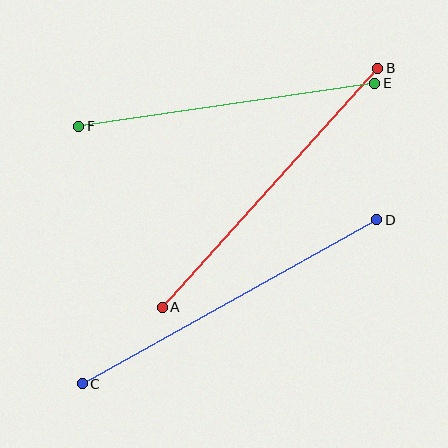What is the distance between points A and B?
The distance is approximately 322 pixels.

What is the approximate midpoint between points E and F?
The midpoint is at approximately (227, 105) pixels.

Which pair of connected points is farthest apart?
Points C and D are farthest apart.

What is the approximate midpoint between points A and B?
The midpoint is at approximately (270, 188) pixels.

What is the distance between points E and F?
The distance is approximately 299 pixels.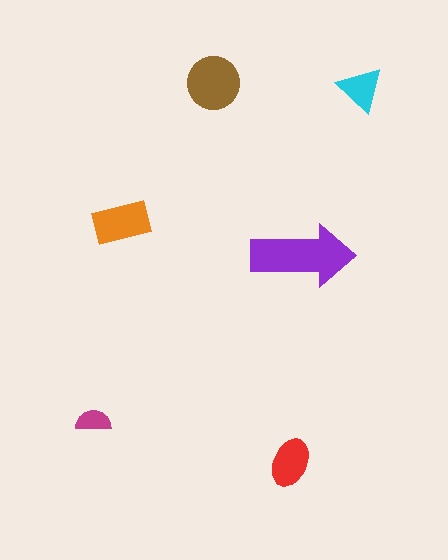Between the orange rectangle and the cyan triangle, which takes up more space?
The orange rectangle.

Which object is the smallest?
The magenta semicircle.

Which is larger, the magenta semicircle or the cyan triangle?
The cyan triangle.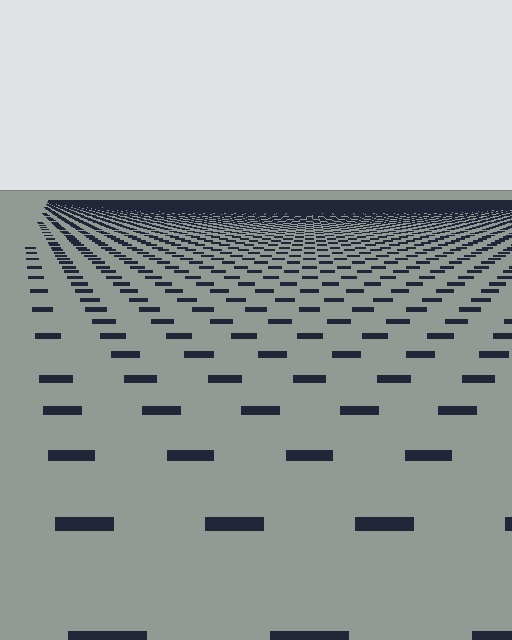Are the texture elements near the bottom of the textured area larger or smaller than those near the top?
Larger. Near the bottom, elements are closer to the viewer and appear at a bigger on-screen size.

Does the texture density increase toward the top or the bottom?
Density increases toward the top.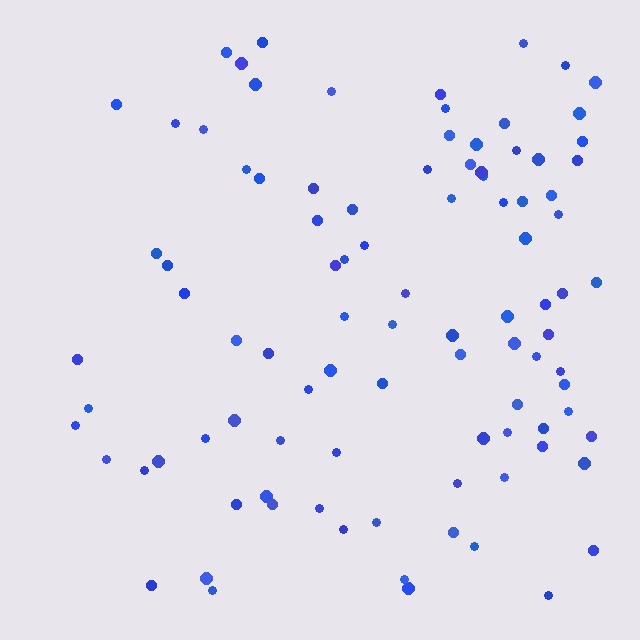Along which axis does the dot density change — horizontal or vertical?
Horizontal.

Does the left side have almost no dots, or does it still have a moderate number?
Still a moderate number, just noticeably fewer than the right.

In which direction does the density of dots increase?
From left to right, with the right side densest.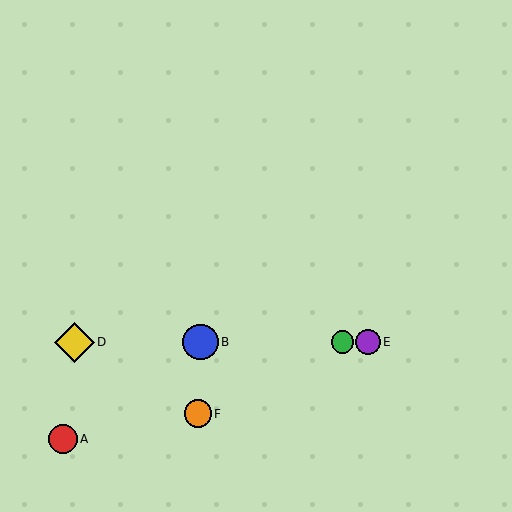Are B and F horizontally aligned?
No, B is at y≈342 and F is at y≈414.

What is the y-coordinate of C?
Object C is at y≈342.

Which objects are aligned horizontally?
Objects B, C, D, E are aligned horizontally.